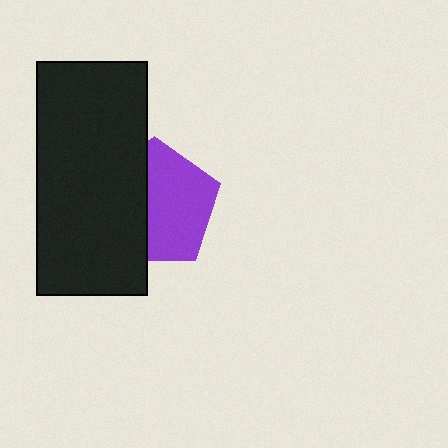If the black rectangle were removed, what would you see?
You would see the complete purple pentagon.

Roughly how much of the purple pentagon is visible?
About half of it is visible (roughly 58%).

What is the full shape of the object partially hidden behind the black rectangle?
The partially hidden object is a purple pentagon.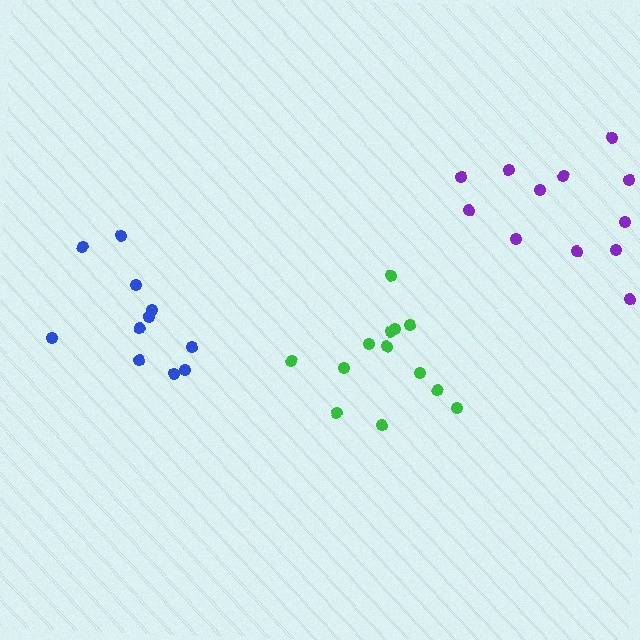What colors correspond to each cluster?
The clusters are colored: green, blue, purple.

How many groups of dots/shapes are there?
There are 3 groups.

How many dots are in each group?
Group 1: 13 dots, Group 2: 11 dots, Group 3: 12 dots (36 total).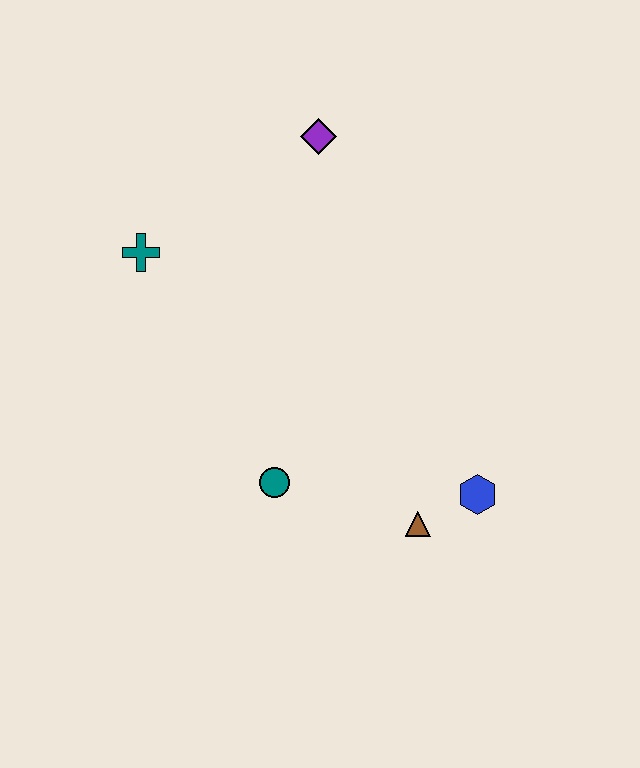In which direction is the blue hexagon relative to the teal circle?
The blue hexagon is to the right of the teal circle.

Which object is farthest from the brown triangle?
The purple diamond is farthest from the brown triangle.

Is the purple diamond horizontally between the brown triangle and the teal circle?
Yes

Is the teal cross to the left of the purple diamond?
Yes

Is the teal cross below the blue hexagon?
No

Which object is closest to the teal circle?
The brown triangle is closest to the teal circle.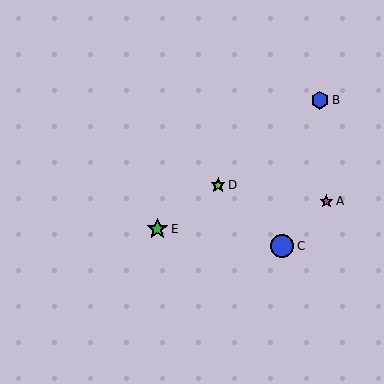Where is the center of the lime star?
The center of the lime star is at (218, 185).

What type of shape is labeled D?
Shape D is a lime star.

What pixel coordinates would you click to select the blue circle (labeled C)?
Click at (282, 246) to select the blue circle C.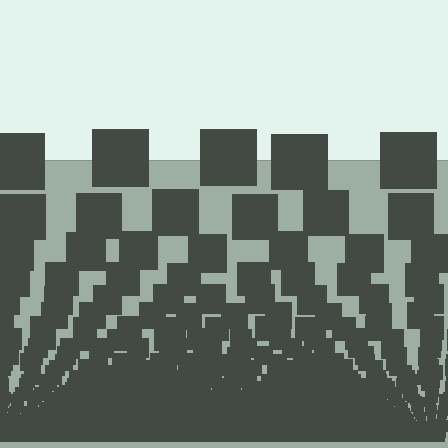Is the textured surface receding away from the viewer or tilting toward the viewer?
The surface appears to tilt toward the viewer. Texture elements get larger and sparser toward the top.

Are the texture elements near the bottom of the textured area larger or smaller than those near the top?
Smaller. The gradient is inverted — elements near the bottom are smaller and denser.